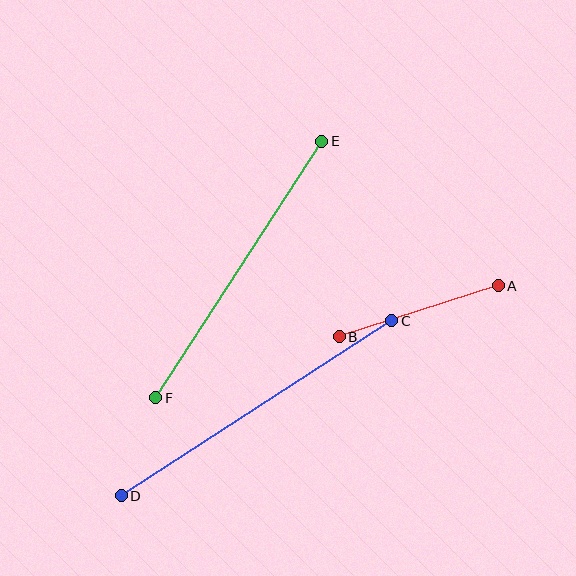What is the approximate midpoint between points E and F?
The midpoint is at approximately (239, 269) pixels.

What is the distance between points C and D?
The distance is approximately 322 pixels.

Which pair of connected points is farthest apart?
Points C and D are farthest apart.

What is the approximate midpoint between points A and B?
The midpoint is at approximately (419, 311) pixels.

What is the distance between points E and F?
The distance is approximately 306 pixels.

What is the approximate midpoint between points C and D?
The midpoint is at approximately (256, 408) pixels.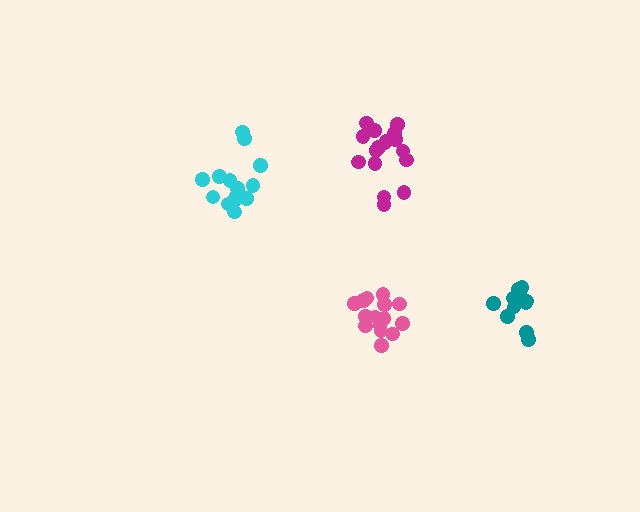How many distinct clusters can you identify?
There are 4 distinct clusters.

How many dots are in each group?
Group 1: 15 dots, Group 2: 14 dots, Group 3: 17 dots, Group 4: 11 dots (57 total).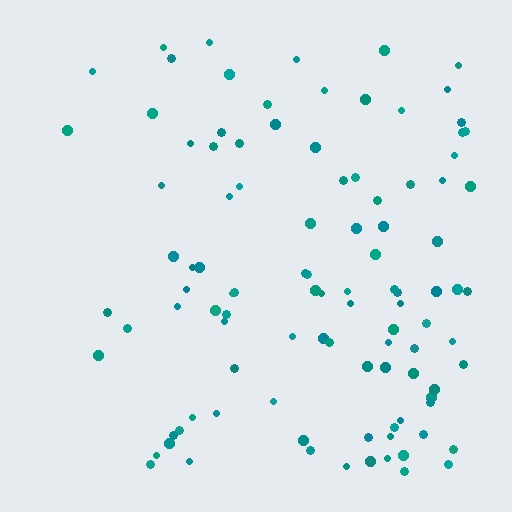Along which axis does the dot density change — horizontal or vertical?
Horizontal.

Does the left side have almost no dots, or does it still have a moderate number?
Still a moderate number, just noticeably fewer than the right.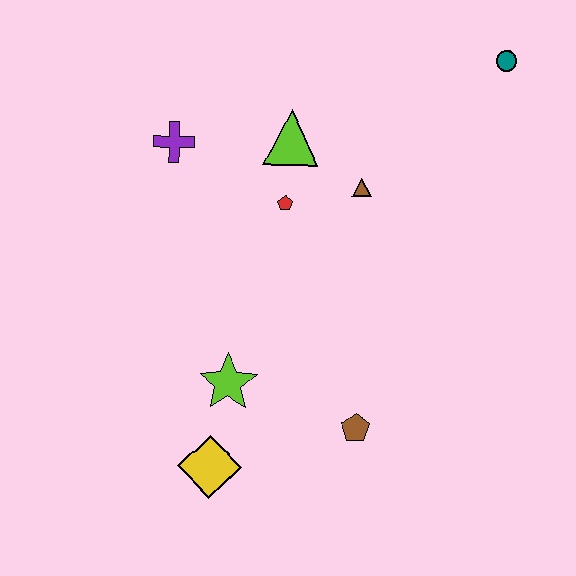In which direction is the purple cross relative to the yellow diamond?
The purple cross is above the yellow diamond.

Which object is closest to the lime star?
The yellow diamond is closest to the lime star.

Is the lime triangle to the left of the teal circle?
Yes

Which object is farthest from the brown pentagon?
The teal circle is farthest from the brown pentagon.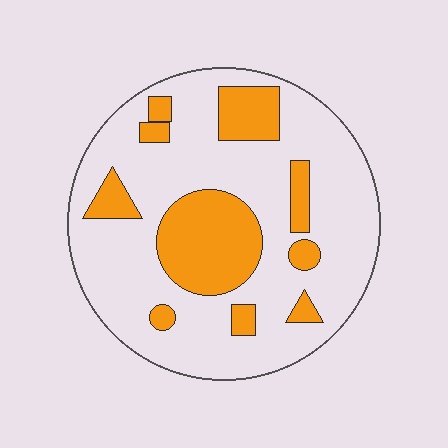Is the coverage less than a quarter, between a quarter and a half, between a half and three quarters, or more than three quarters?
Between a quarter and a half.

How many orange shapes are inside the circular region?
10.